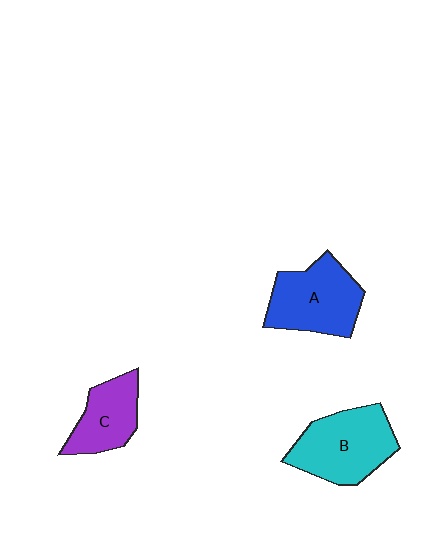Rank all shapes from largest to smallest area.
From largest to smallest: B (cyan), A (blue), C (purple).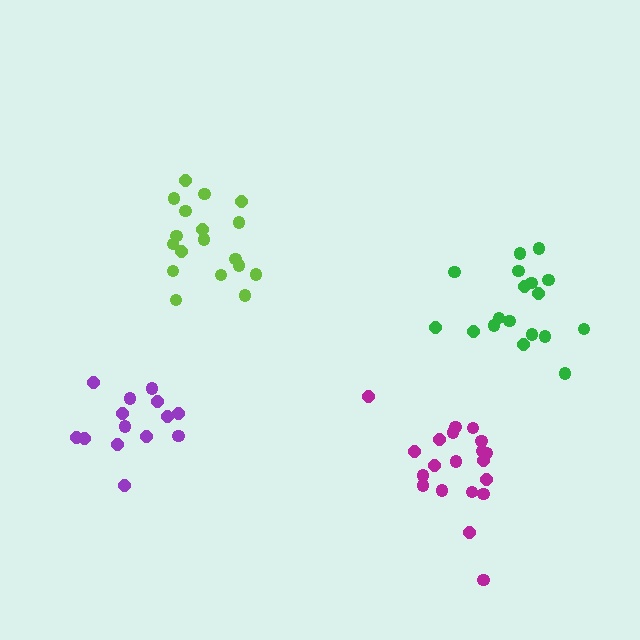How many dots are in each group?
Group 1: 18 dots, Group 2: 14 dots, Group 3: 18 dots, Group 4: 20 dots (70 total).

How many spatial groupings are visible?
There are 4 spatial groupings.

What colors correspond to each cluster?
The clusters are colored: green, purple, lime, magenta.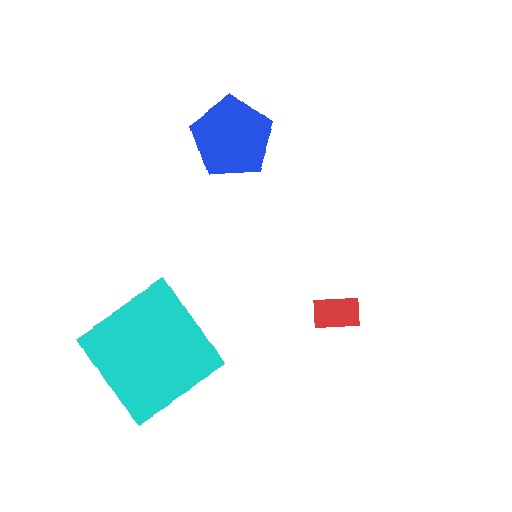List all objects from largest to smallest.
The cyan diamond, the blue pentagon, the red rectangle.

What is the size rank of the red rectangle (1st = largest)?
3rd.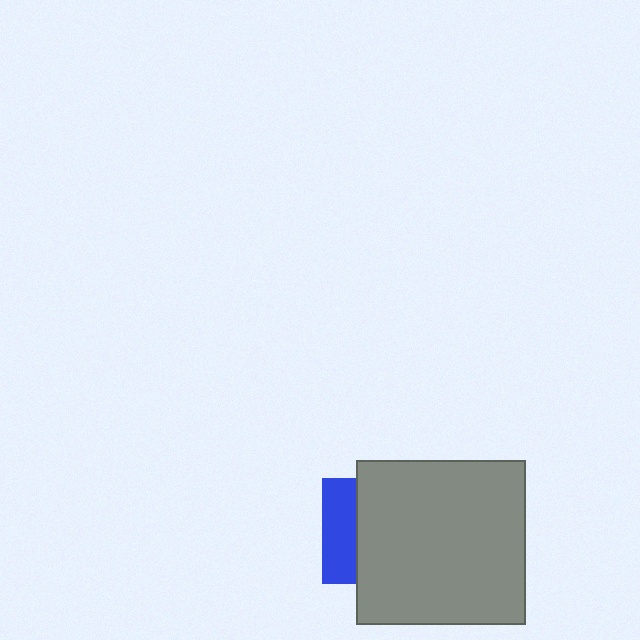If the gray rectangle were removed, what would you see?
You would see the complete blue square.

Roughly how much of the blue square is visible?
A small part of it is visible (roughly 32%).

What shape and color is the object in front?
The object in front is a gray rectangle.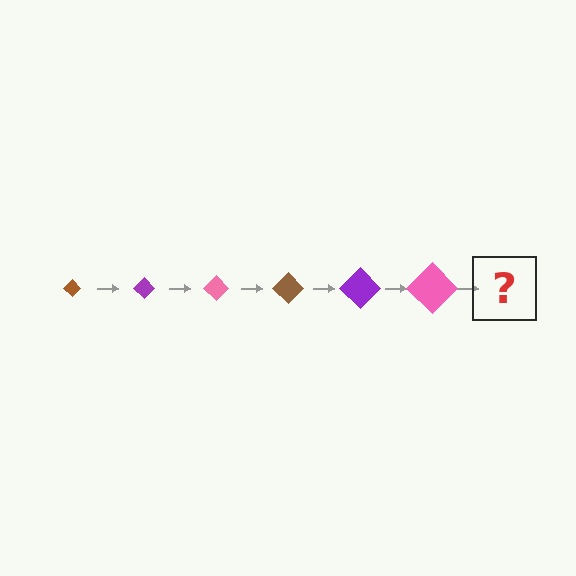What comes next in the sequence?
The next element should be a brown diamond, larger than the previous one.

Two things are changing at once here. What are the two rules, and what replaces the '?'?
The two rules are that the diamond grows larger each step and the color cycles through brown, purple, and pink. The '?' should be a brown diamond, larger than the previous one.